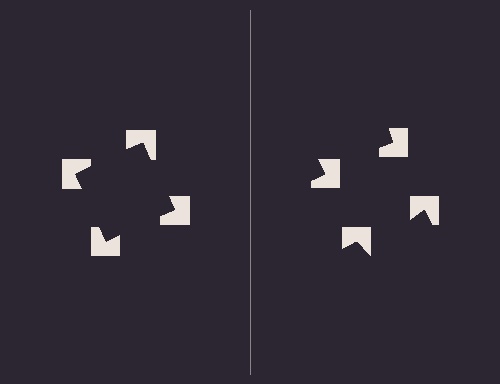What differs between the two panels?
The notched squares are positioned identically on both sides; only the wedge orientations differ. On the left they align to a square; on the right they are misaligned.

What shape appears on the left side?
An illusory square.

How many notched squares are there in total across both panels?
8 — 4 on each side.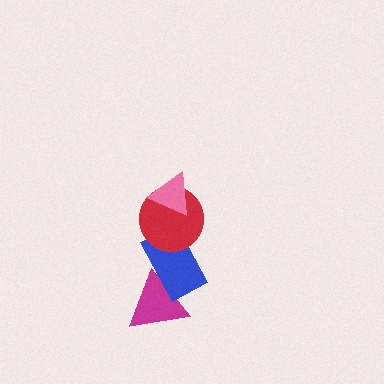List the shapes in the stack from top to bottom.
From top to bottom: the pink triangle, the red circle, the blue rectangle, the magenta triangle.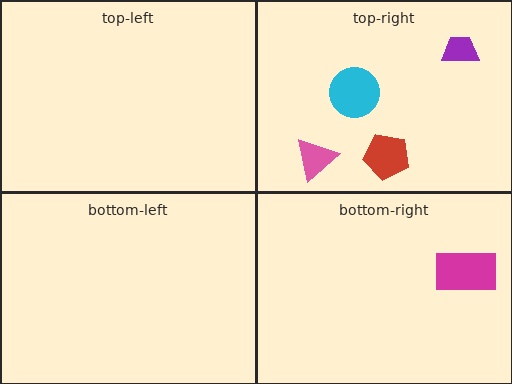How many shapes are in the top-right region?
4.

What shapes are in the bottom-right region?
The magenta rectangle.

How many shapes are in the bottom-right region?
1.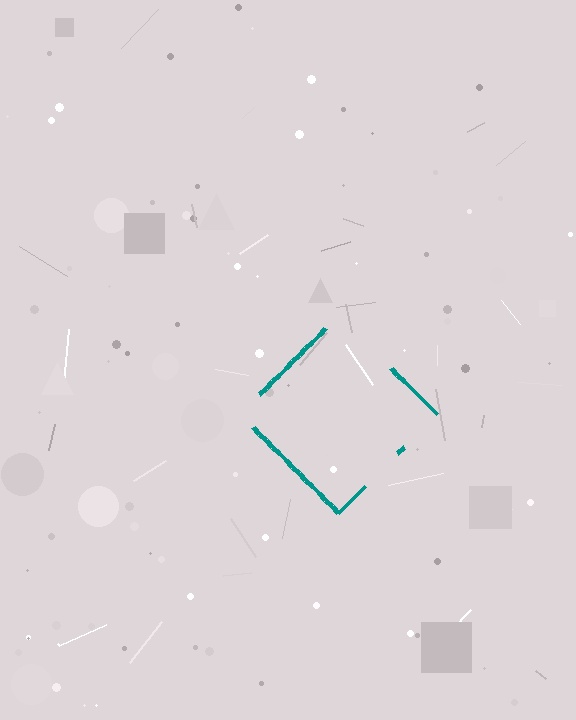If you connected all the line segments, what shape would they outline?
They would outline a diamond.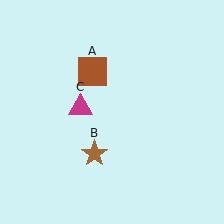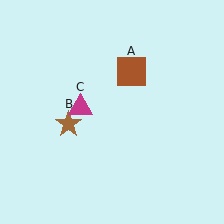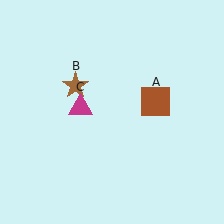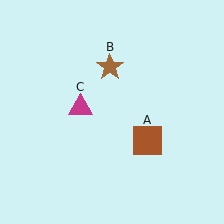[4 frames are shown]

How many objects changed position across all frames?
2 objects changed position: brown square (object A), brown star (object B).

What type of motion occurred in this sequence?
The brown square (object A), brown star (object B) rotated clockwise around the center of the scene.